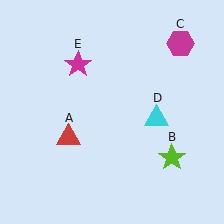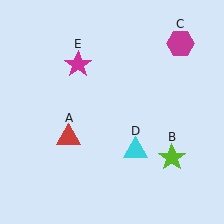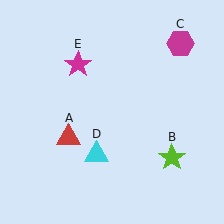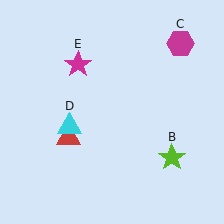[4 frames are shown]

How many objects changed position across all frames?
1 object changed position: cyan triangle (object D).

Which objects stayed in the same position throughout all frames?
Red triangle (object A) and lime star (object B) and magenta hexagon (object C) and magenta star (object E) remained stationary.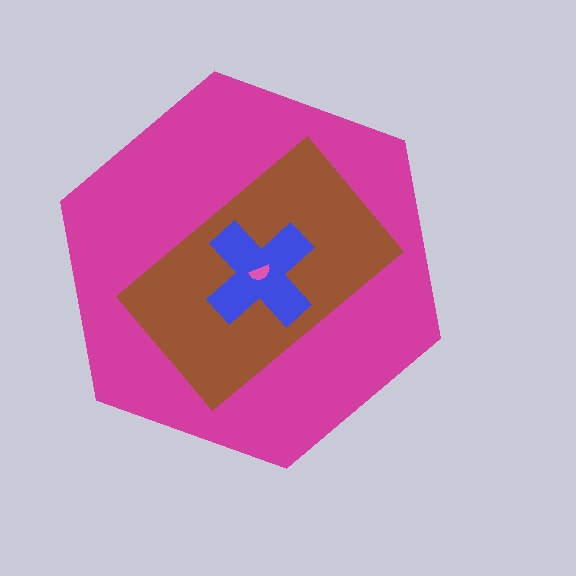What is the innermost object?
The pink semicircle.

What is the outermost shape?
The magenta hexagon.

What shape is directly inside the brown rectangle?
The blue cross.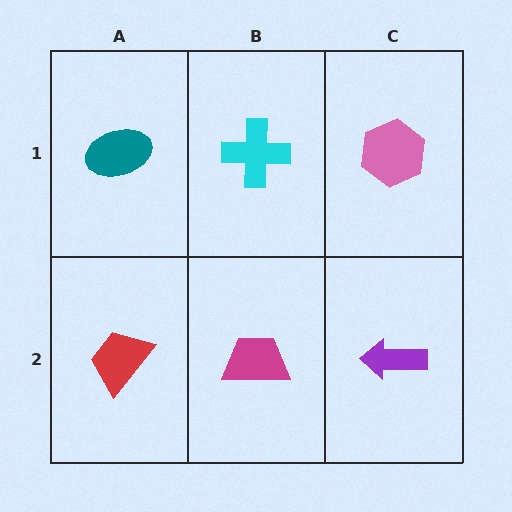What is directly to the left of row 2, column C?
A magenta trapezoid.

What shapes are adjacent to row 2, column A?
A teal ellipse (row 1, column A), a magenta trapezoid (row 2, column B).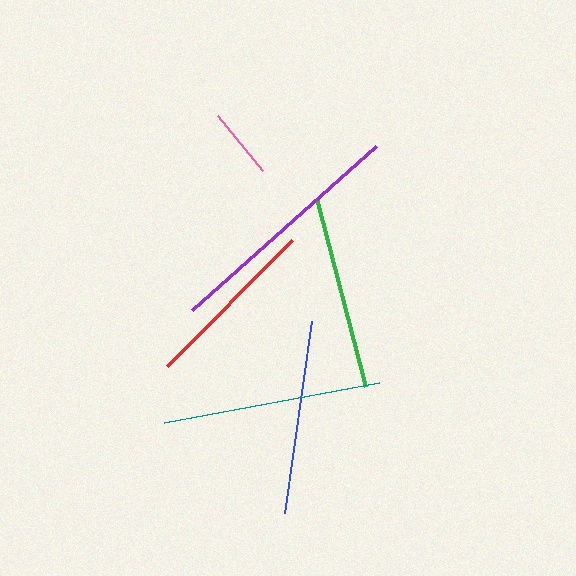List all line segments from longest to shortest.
From longest to shortest: purple, teal, blue, green, red, pink.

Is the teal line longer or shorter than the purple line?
The purple line is longer than the teal line.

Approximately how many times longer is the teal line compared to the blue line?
The teal line is approximately 1.1 times the length of the blue line.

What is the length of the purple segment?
The purple segment is approximately 246 pixels long.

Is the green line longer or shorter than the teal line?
The teal line is longer than the green line.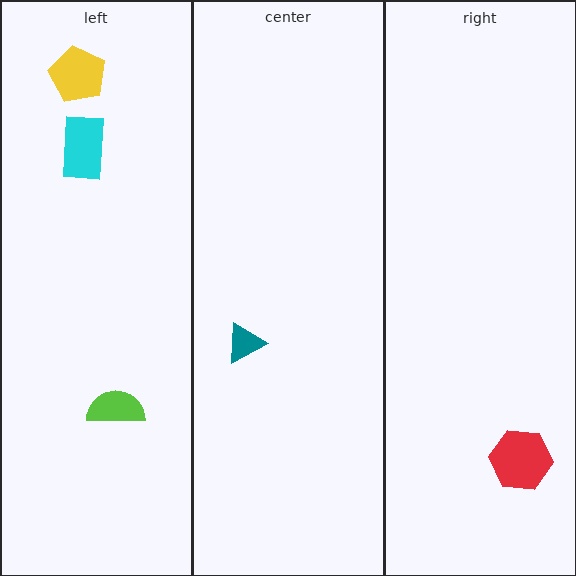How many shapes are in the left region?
3.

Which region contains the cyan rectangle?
The left region.